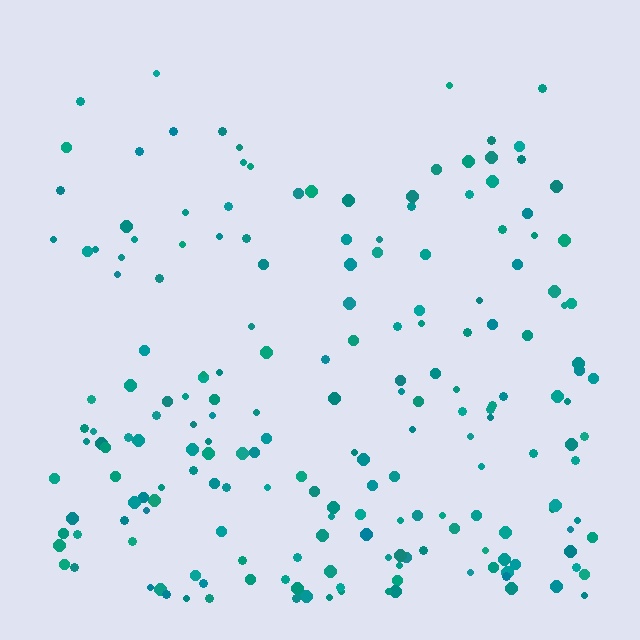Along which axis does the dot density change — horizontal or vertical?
Vertical.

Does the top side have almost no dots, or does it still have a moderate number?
Still a moderate number, just noticeably fewer than the bottom.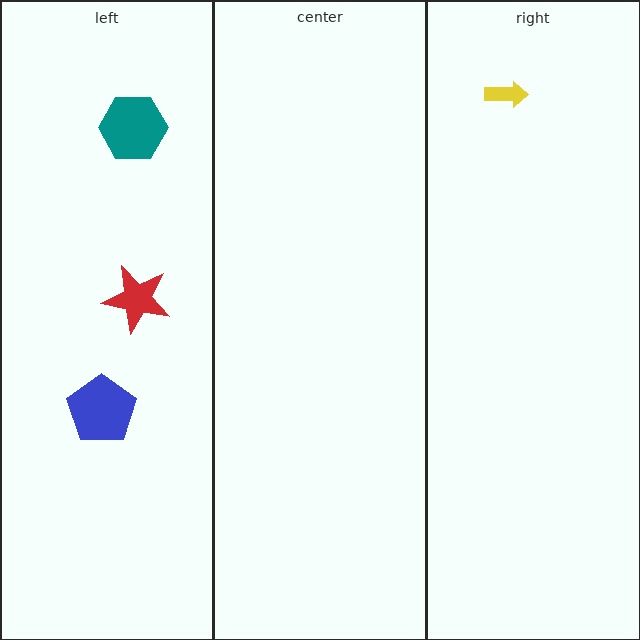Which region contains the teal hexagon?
The left region.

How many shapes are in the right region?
1.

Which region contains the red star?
The left region.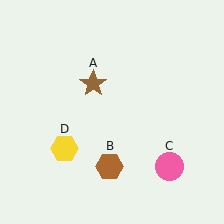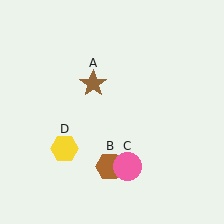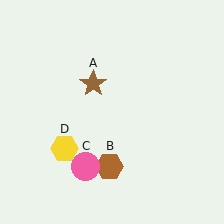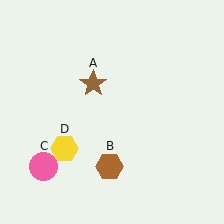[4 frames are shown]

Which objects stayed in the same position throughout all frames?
Brown star (object A) and brown hexagon (object B) and yellow hexagon (object D) remained stationary.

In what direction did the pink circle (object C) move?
The pink circle (object C) moved left.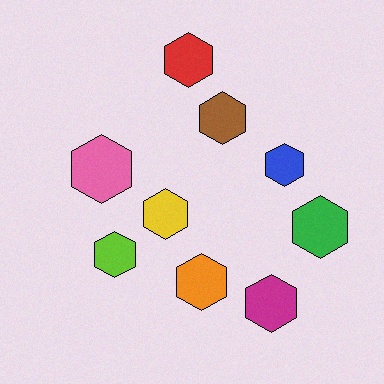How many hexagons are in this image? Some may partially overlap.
There are 9 hexagons.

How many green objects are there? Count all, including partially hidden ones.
There is 1 green object.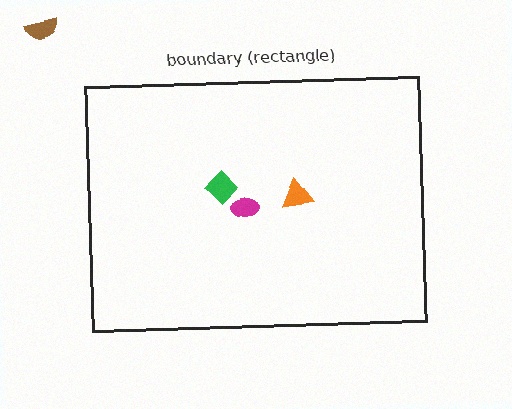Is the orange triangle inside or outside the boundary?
Inside.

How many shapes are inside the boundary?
3 inside, 1 outside.